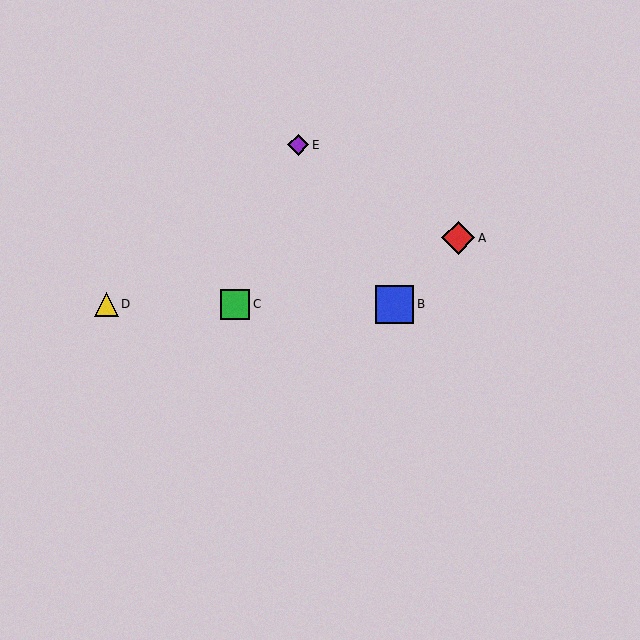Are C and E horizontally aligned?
No, C is at y≈304 and E is at y≈145.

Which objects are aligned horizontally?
Objects B, C, D are aligned horizontally.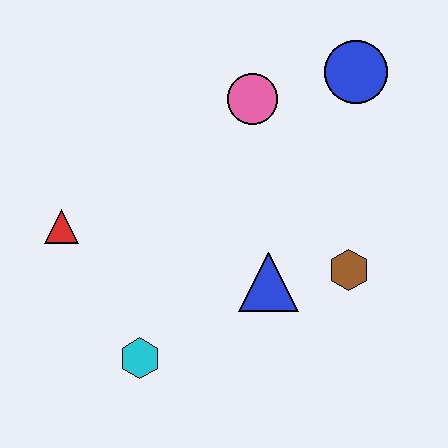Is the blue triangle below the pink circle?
Yes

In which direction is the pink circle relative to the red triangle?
The pink circle is to the right of the red triangle.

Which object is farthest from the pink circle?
The cyan hexagon is farthest from the pink circle.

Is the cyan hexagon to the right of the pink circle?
No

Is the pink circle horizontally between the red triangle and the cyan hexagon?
No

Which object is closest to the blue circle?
The pink circle is closest to the blue circle.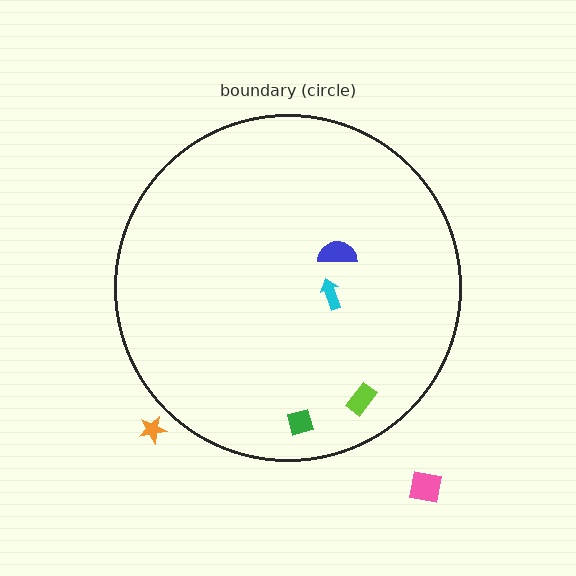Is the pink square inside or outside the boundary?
Outside.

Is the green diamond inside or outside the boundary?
Inside.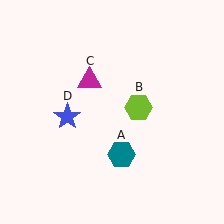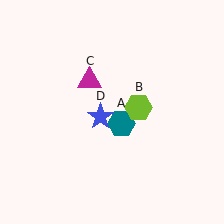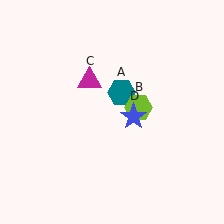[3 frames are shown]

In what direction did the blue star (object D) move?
The blue star (object D) moved right.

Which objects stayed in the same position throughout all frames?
Lime hexagon (object B) and magenta triangle (object C) remained stationary.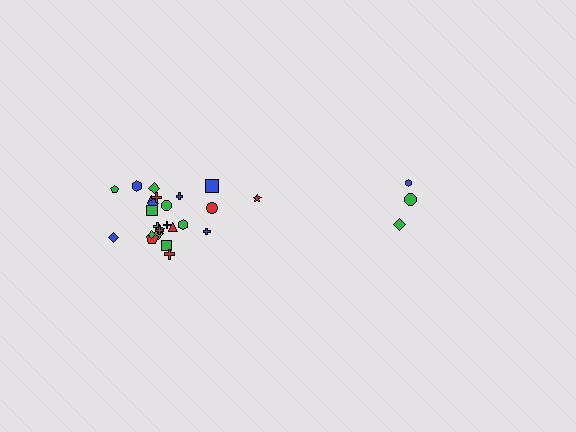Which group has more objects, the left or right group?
The left group.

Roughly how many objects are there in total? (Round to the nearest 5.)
Roughly 30 objects in total.